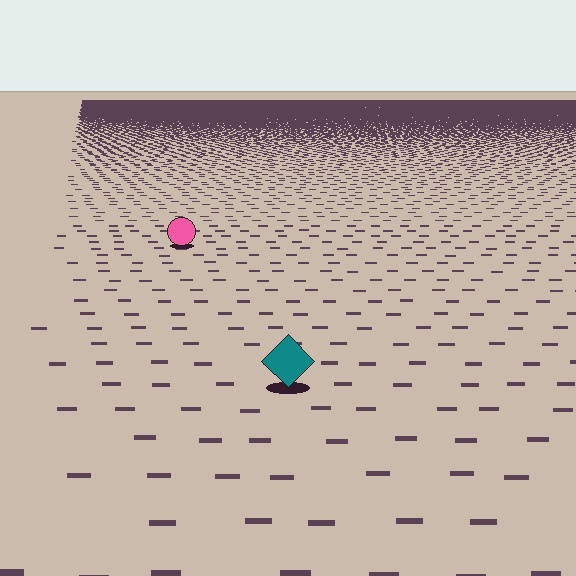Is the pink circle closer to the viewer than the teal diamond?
No. The teal diamond is closer — you can tell from the texture gradient: the ground texture is coarser near it.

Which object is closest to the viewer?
The teal diamond is closest. The texture marks near it are larger and more spread out.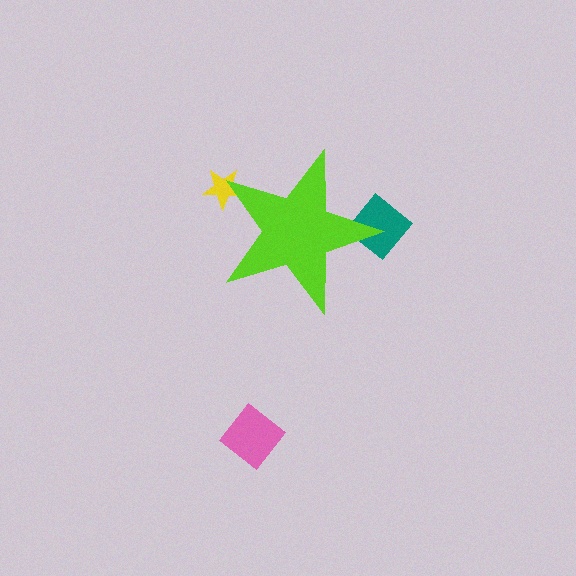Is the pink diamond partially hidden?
No, the pink diamond is fully visible.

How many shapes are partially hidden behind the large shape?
2 shapes are partially hidden.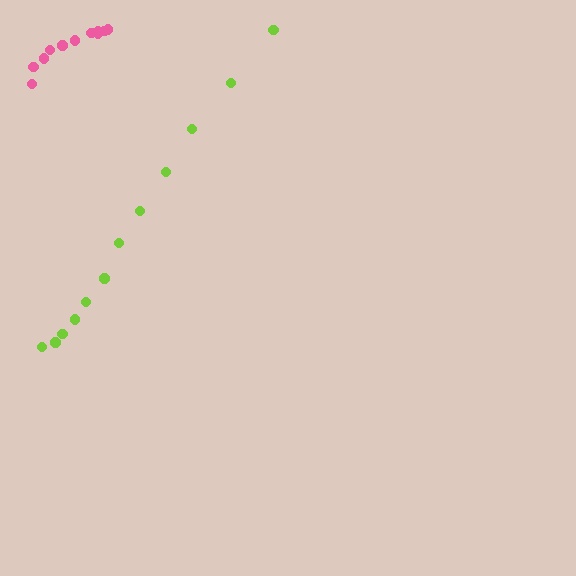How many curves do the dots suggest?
There are 2 distinct paths.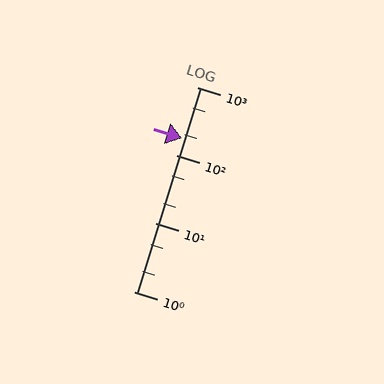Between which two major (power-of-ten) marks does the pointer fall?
The pointer is between 100 and 1000.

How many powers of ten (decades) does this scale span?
The scale spans 3 decades, from 1 to 1000.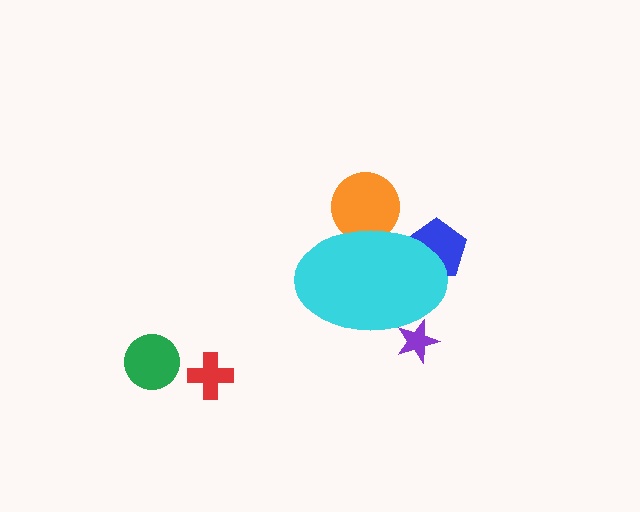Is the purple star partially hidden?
Yes, the purple star is partially hidden behind the cyan ellipse.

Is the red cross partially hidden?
No, the red cross is fully visible.